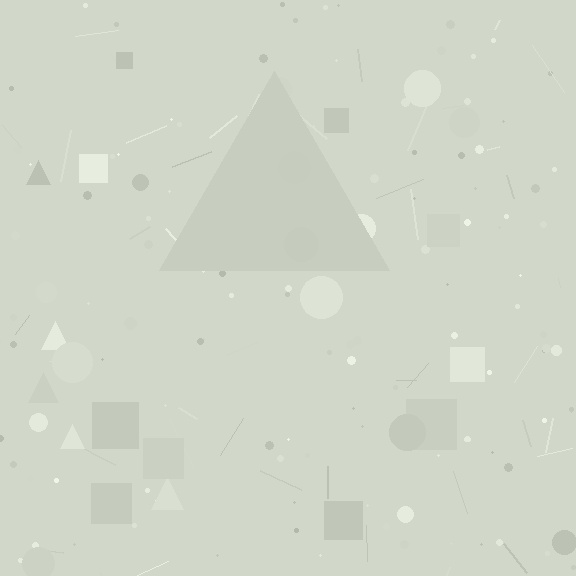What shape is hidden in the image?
A triangle is hidden in the image.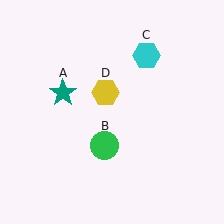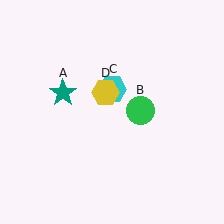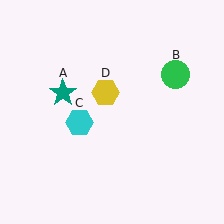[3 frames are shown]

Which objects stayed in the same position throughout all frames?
Teal star (object A) and yellow hexagon (object D) remained stationary.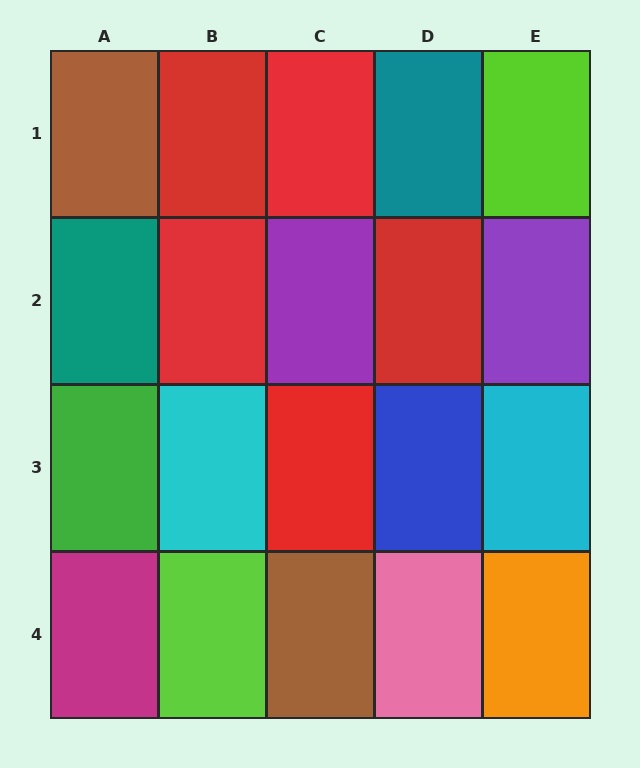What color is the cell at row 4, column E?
Orange.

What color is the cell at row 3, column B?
Cyan.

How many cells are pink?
1 cell is pink.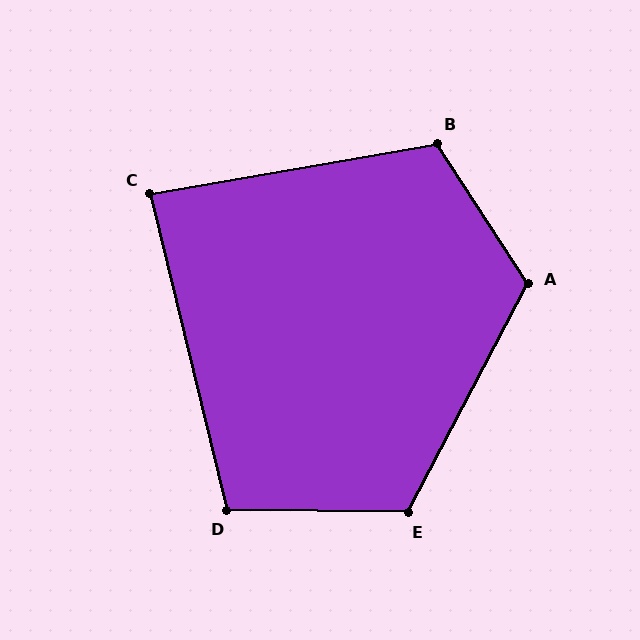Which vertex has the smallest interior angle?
C, at approximately 86 degrees.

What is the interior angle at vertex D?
Approximately 104 degrees (obtuse).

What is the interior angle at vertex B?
Approximately 113 degrees (obtuse).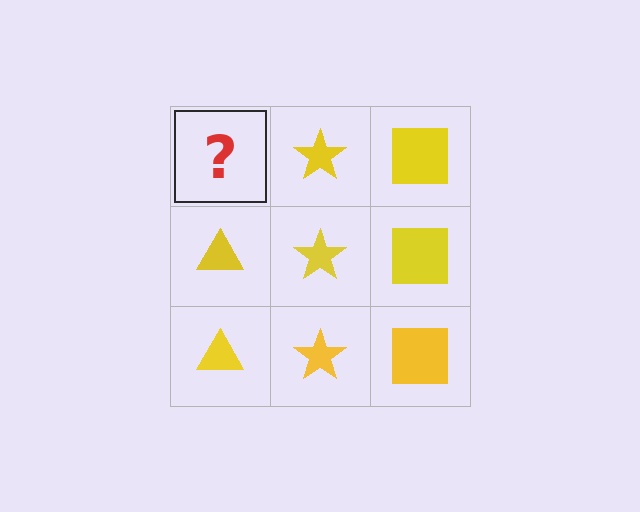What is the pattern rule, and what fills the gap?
The rule is that each column has a consistent shape. The gap should be filled with a yellow triangle.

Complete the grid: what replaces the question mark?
The question mark should be replaced with a yellow triangle.